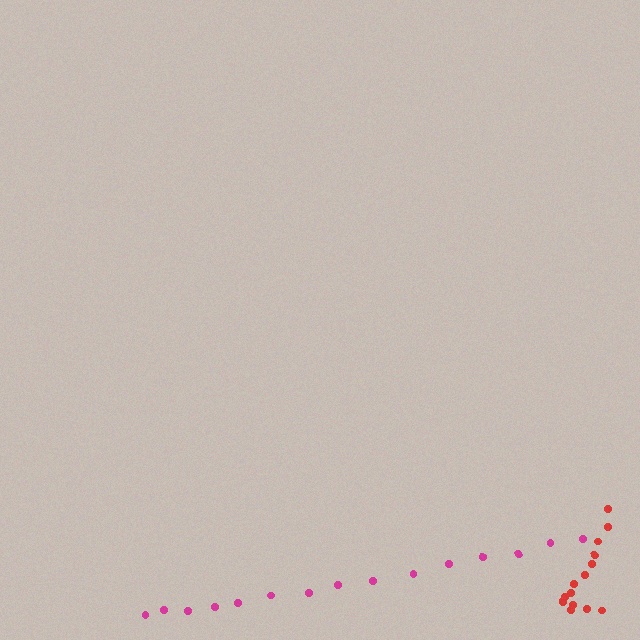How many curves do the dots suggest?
There are 2 distinct paths.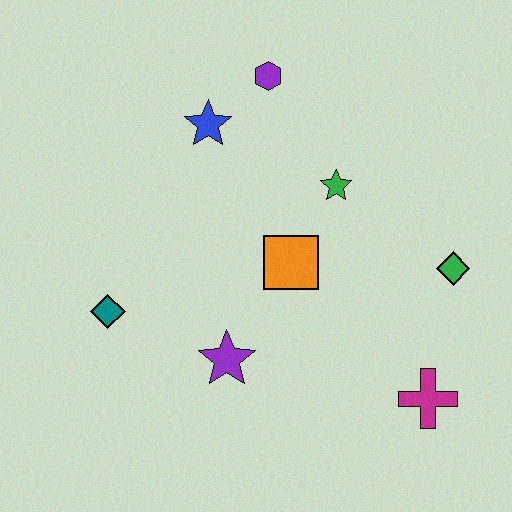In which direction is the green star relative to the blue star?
The green star is to the right of the blue star.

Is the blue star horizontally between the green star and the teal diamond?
Yes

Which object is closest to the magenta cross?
The green diamond is closest to the magenta cross.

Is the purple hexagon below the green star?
No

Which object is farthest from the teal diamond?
The green diamond is farthest from the teal diamond.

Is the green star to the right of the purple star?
Yes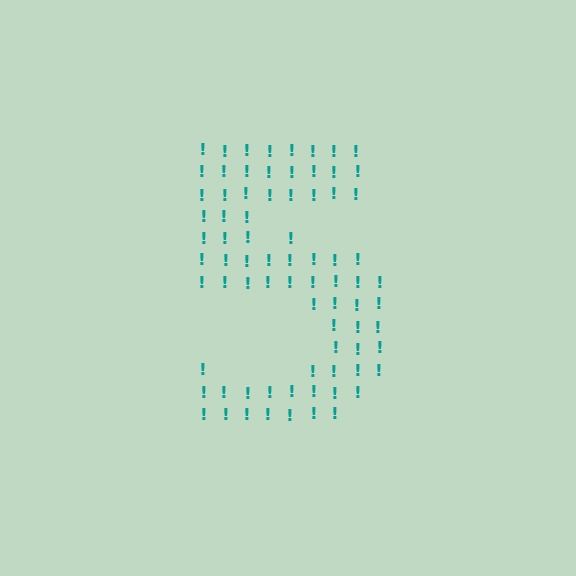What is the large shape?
The large shape is the digit 5.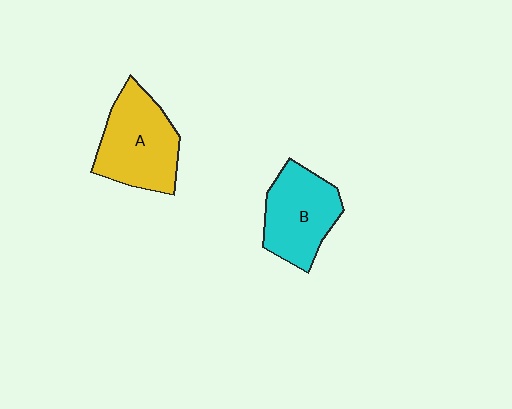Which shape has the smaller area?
Shape B (cyan).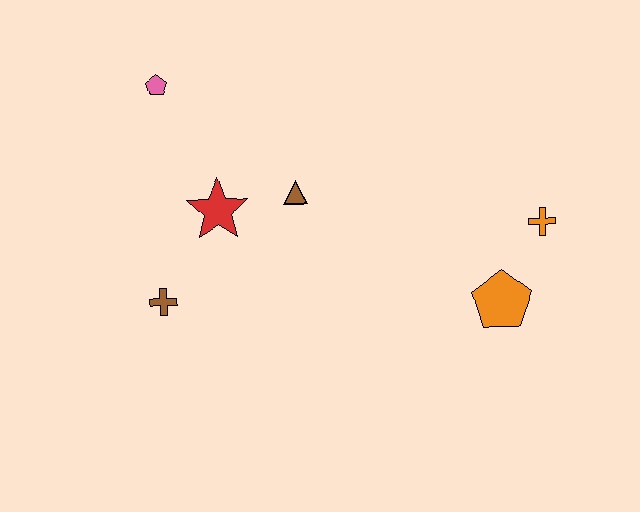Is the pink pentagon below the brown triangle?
No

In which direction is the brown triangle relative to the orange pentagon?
The brown triangle is to the left of the orange pentagon.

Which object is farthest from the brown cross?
The orange cross is farthest from the brown cross.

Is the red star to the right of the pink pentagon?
Yes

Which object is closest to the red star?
The brown triangle is closest to the red star.